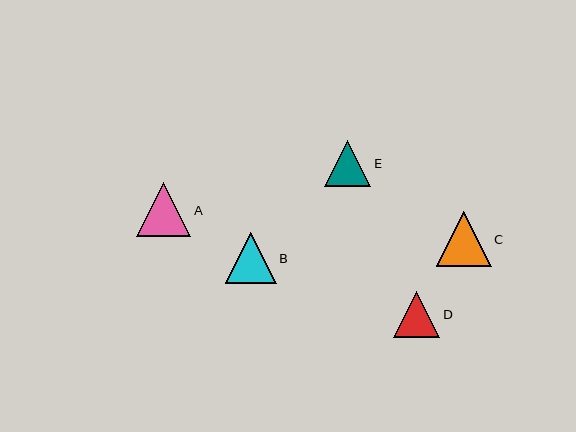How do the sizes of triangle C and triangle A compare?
Triangle C and triangle A are approximately the same size.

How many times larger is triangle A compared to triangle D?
Triangle A is approximately 1.2 times the size of triangle D.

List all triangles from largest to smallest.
From largest to smallest: C, A, B, E, D.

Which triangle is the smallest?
Triangle D is the smallest with a size of approximately 46 pixels.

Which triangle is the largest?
Triangle C is the largest with a size of approximately 55 pixels.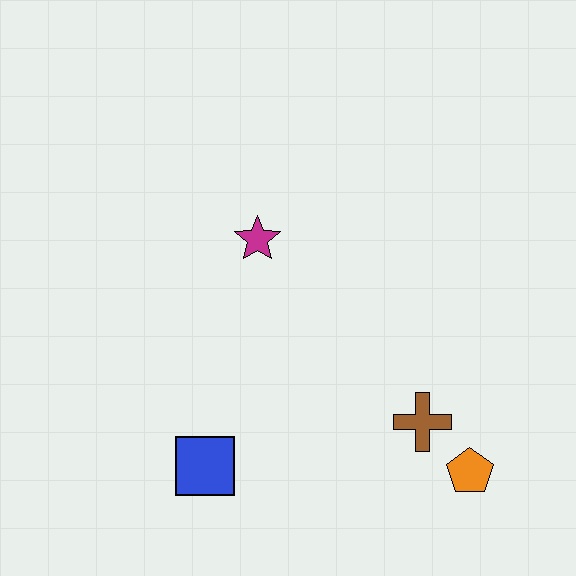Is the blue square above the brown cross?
No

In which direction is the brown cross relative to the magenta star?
The brown cross is below the magenta star.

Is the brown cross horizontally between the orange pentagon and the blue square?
Yes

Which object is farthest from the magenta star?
The orange pentagon is farthest from the magenta star.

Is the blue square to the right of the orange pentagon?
No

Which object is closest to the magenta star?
The blue square is closest to the magenta star.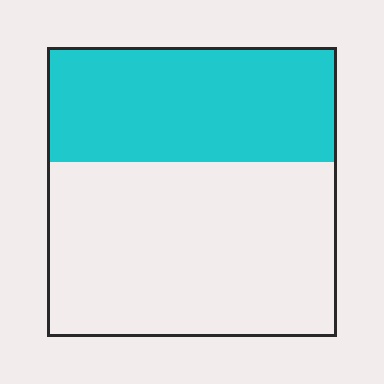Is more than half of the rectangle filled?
No.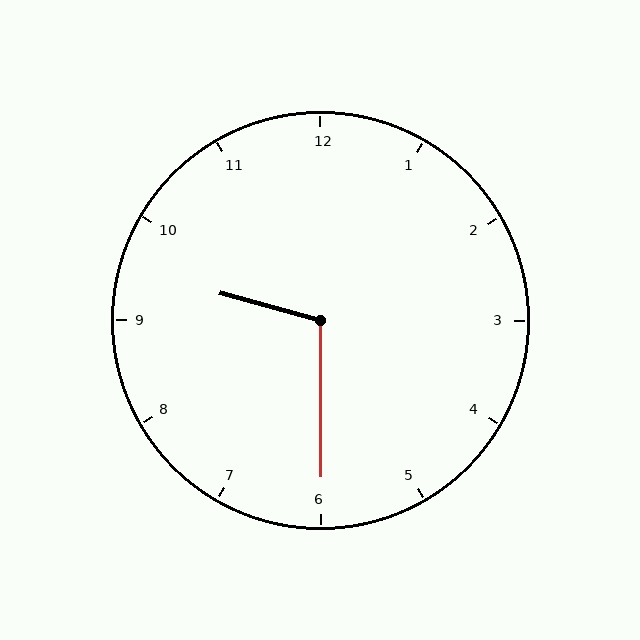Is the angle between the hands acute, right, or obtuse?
It is obtuse.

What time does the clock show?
9:30.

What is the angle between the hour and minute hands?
Approximately 105 degrees.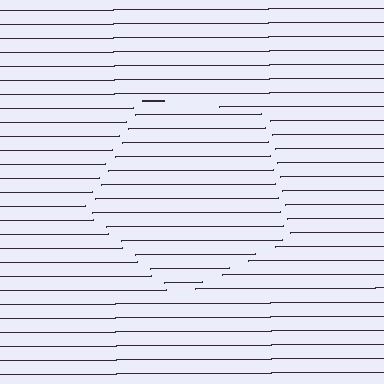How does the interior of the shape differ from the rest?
The interior of the shape contains the same grating, shifted by half a period — the contour is defined by the phase discontinuity where line-ends from the inner and outer gratings abut.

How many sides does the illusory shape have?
5 sides — the line-ends trace a pentagon.